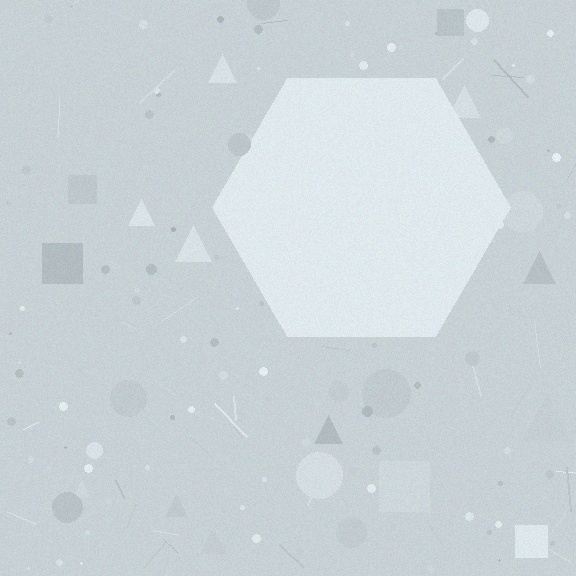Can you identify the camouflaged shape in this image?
The camouflaged shape is a hexagon.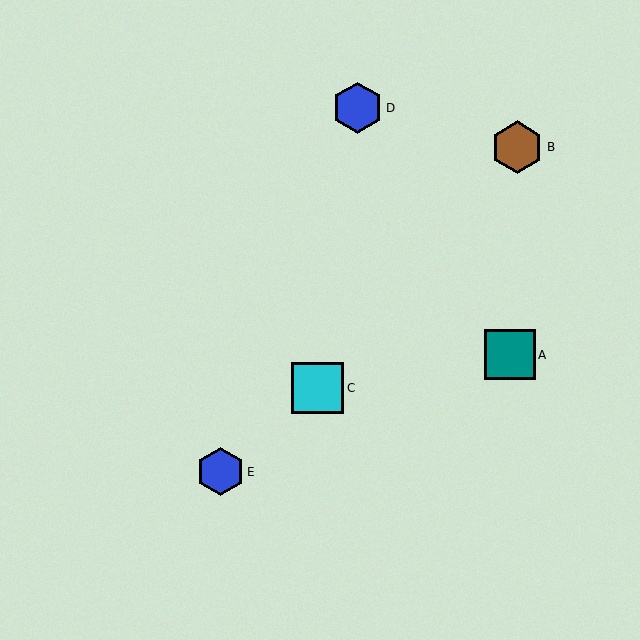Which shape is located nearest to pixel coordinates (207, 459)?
The blue hexagon (labeled E) at (220, 472) is nearest to that location.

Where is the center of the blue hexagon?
The center of the blue hexagon is at (357, 108).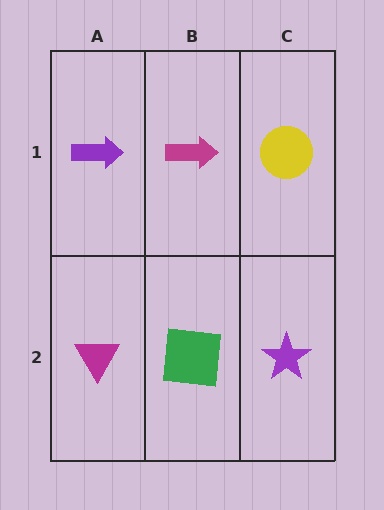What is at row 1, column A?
A purple arrow.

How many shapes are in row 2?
3 shapes.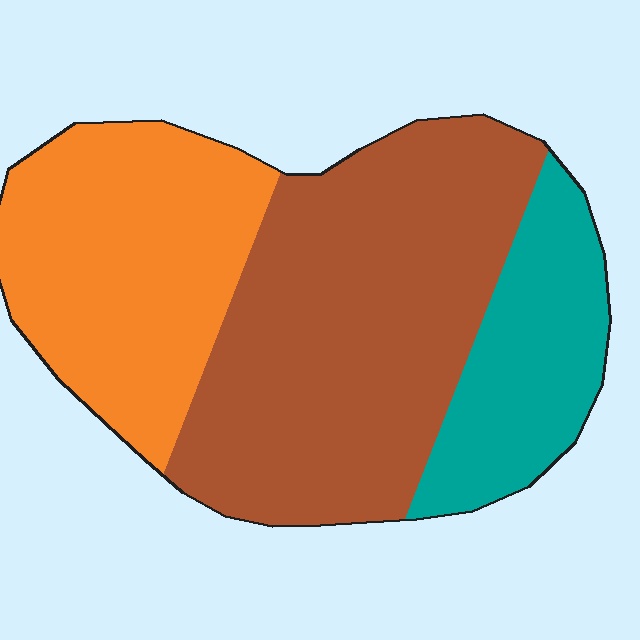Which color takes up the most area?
Brown, at roughly 50%.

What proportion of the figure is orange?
Orange takes up about one third (1/3) of the figure.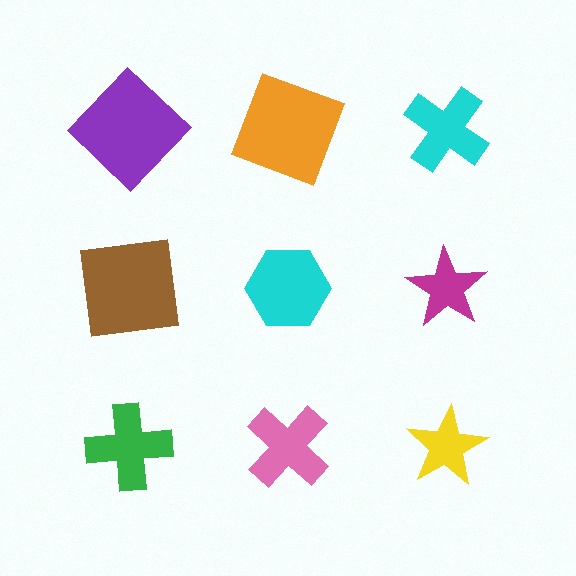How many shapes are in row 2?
3 shapes.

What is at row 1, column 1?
A purple diamond.